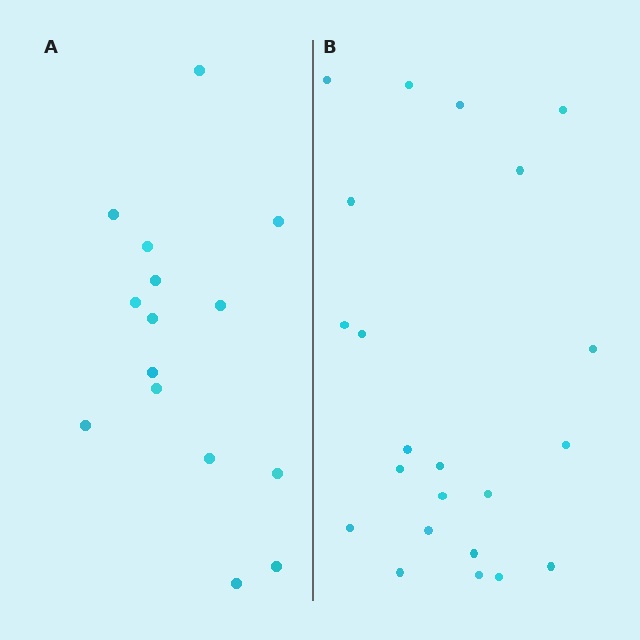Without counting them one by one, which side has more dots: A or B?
Region B (the right region) has more dots.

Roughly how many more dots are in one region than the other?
Region B has roughly 8 or so more dots than region A.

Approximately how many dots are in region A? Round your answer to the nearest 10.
About 20 dots. (The exact count is 15, which rounds to 20.)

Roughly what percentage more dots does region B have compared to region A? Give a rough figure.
About 45% more.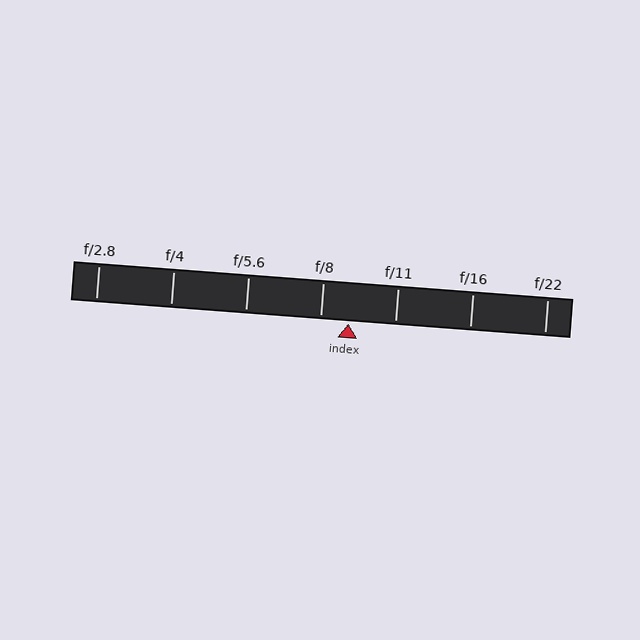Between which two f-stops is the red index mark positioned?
The index mark is between f/8 and f/11.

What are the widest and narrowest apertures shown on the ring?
The widest aperture shown is f/2.8 and the narrowest is f/22.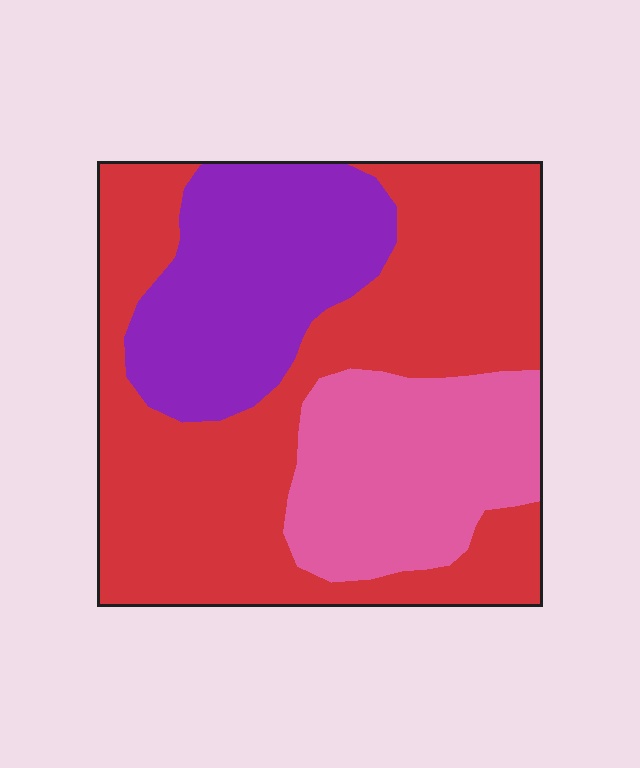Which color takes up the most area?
Red, at roughly 55%.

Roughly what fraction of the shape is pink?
Pink takes up about one fifth (1/5) of the shape.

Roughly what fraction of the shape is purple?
Purple takes up about one quarter (1/4) of the shape.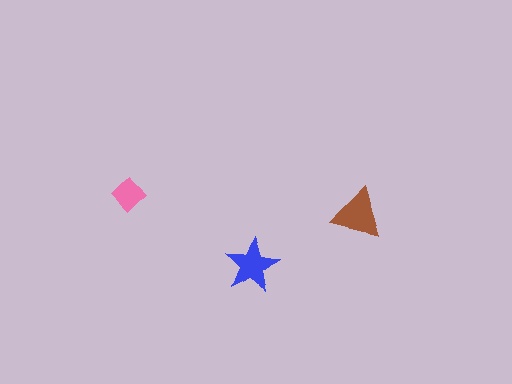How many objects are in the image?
There are 3 objects in the image.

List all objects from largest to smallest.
The brown triangle, the blue star, the pink diamond.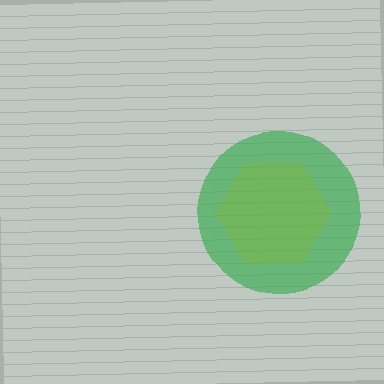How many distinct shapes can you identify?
There are 2 distinct shapes: a yellow hexagon, a green circle.